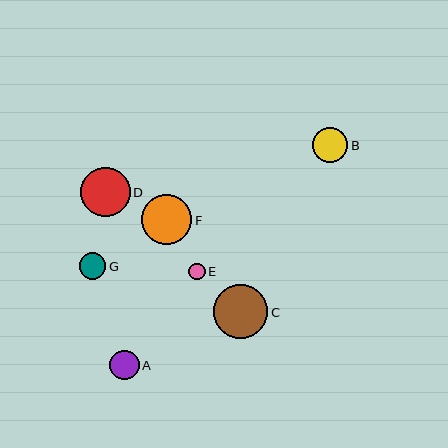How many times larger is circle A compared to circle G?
Circle A is approximately 1.1 times the size of circle G.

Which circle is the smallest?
Circle E is the smallest with a size of approximately 16 pixels.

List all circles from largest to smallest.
From largest to smallest: C, F, D, B, A, G, E.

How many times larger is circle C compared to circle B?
Circle C is approximately 1.5 times the size of circle B.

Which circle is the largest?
Circle C is the largest with a size of approximately 54 pixels.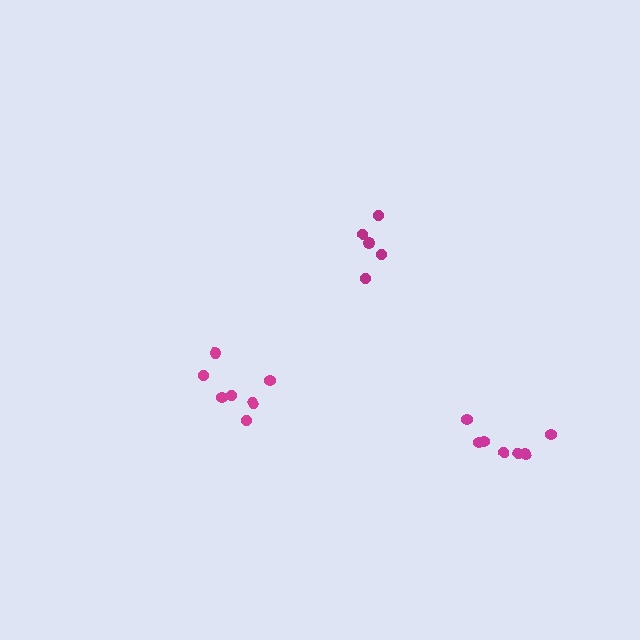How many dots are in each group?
Group 1: 7 dots, Group 2: 5 dots, Group 3: 7 dots (19 total).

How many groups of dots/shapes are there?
There are 3 groups.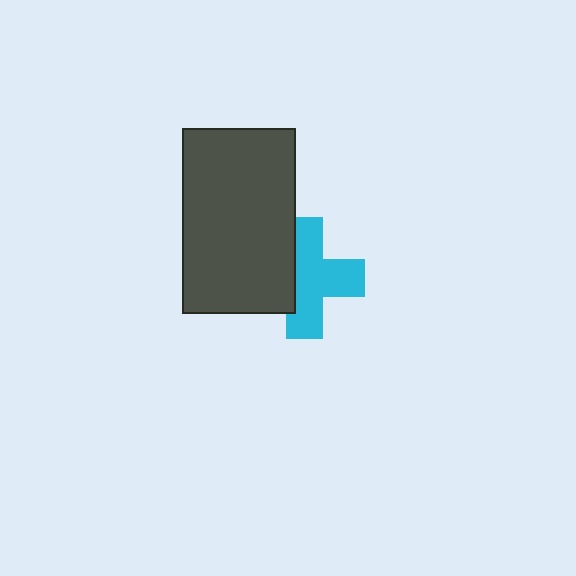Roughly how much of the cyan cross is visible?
Most of it is visible (roughly 67%).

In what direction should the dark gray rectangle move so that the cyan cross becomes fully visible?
The dark gray rectangle should move left. That is the shortest direction to clear the overlap and leave the cyan cross fully visible.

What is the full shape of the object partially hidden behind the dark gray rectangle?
The partially hidden object is a cyan cross.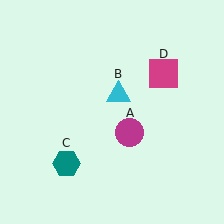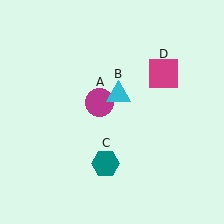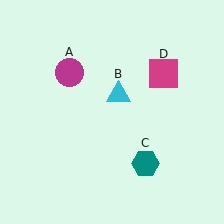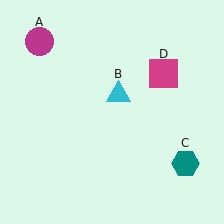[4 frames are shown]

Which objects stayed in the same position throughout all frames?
Cyan triangle (object B) and magenta square (object D) remained stationary.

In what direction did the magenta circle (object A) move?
The magenta circle (object A) moved up and to the left.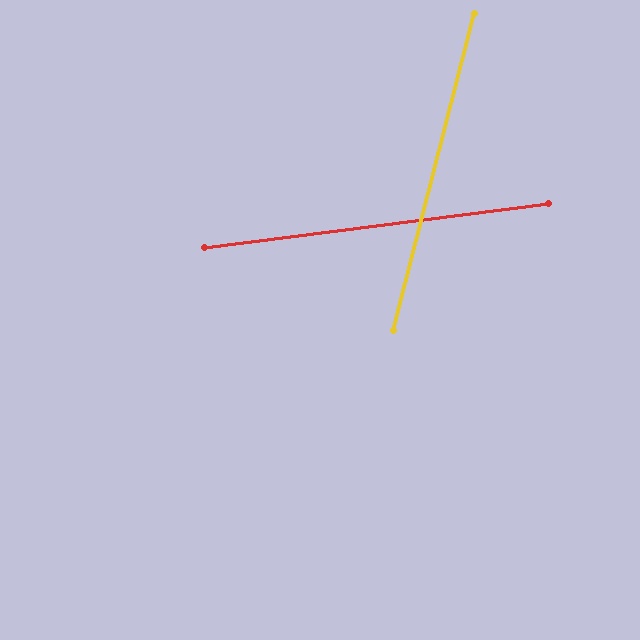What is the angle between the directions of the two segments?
Approximately 68 degrees.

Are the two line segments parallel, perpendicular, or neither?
Neither parallel nor perpendicular — they differ by about 68°.